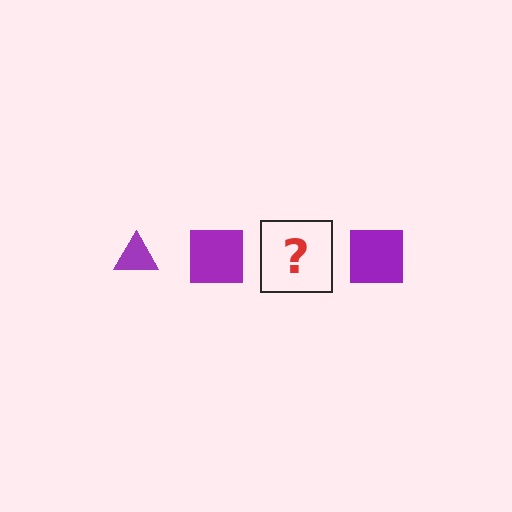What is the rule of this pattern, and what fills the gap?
The rule is that the pattern cycles through triangle, square shapes in purple. The gap should be filled with a purple triangle.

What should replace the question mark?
The question mark should be replaced with a purple triangle.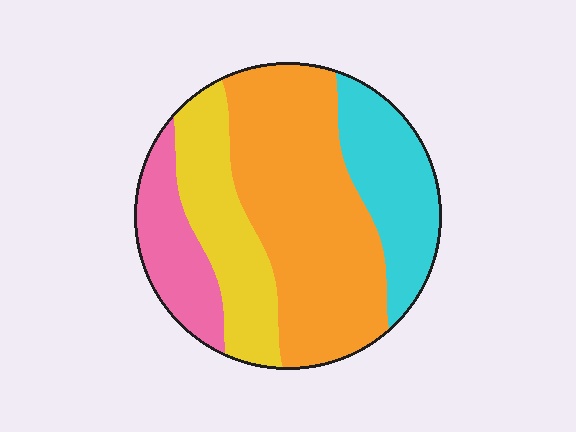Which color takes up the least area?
Pink, at roughly 15%.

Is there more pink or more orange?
Orange.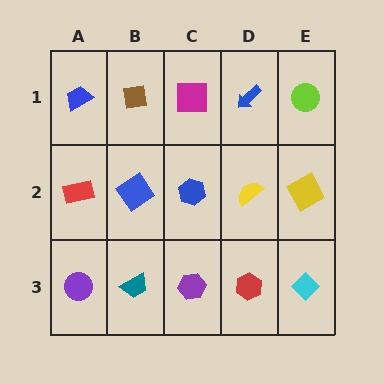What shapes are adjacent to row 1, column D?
A yellow semicircle (row 2, column D), a magenta square (row 1, column C), a lime circle (row 1, column E).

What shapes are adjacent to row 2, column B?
A brown square (row 1, column B), a teal trapezoid (row 3, column B), a red rectangle (row 2, column A), a blue hexagon (row 2, column C).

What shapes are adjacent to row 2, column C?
A magenta square (row 1, column C), a purple hexagon (row 3, column C), a blue diamond (row 2, column B), a yellow semicircle (row 2, column D).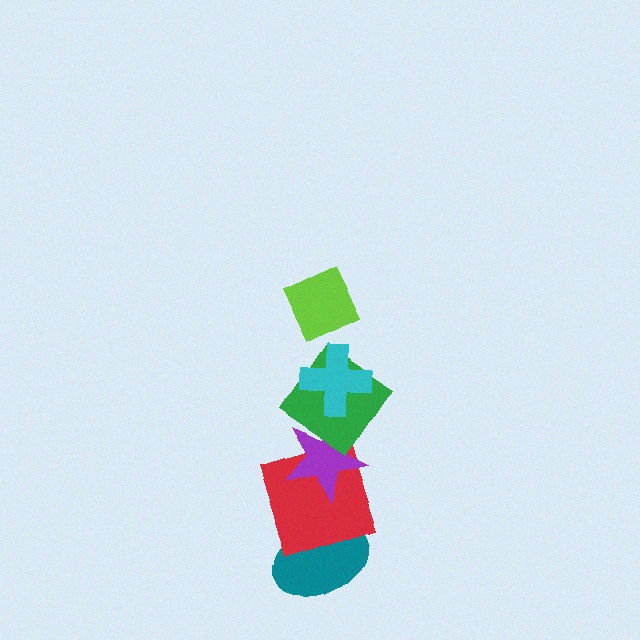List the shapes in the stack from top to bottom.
From top to bottom: the lime diamond, the cyan cross, the green diamond, the purple star, the red square, the teal ellipse.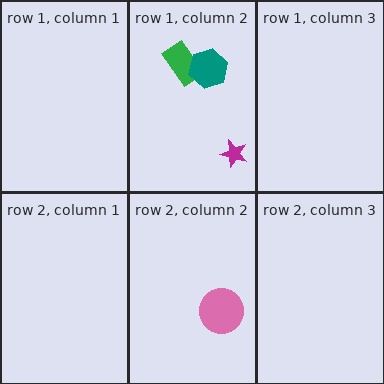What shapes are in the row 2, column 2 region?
The pink circle.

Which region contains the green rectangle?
The row 1, column 2 region.